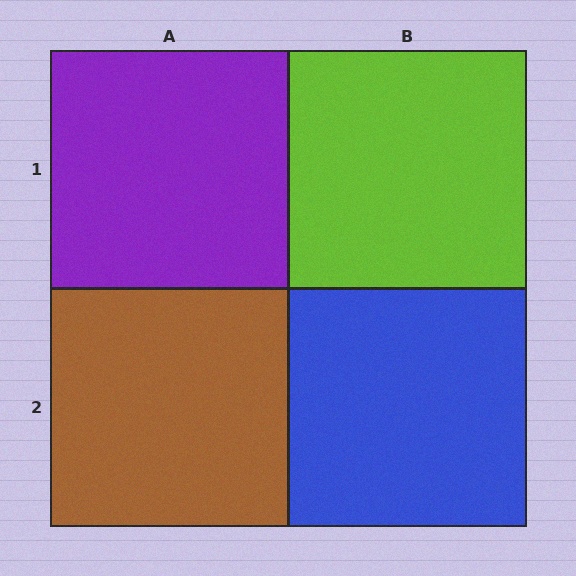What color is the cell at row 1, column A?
Purple.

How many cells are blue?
1 cell is blue.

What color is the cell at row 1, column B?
Lime.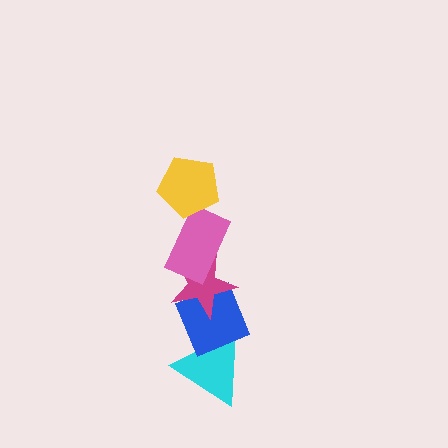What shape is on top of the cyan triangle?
The blue diamond is on top of the cyan triangle.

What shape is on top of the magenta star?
The pink rectangle is on top of the magenta star.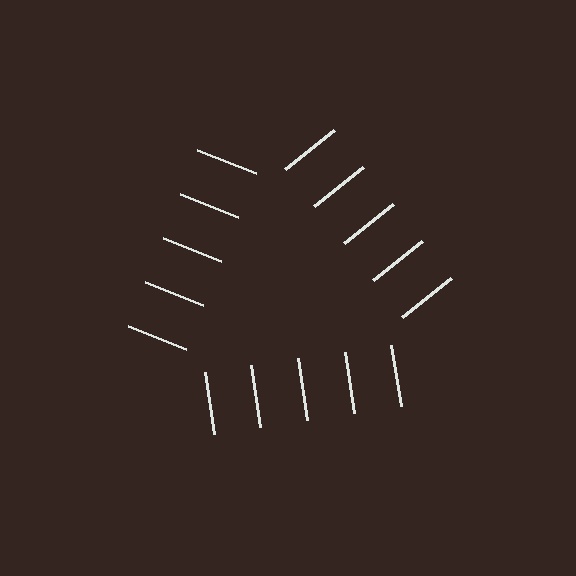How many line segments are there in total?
15 — 5 along each of the 3 edges.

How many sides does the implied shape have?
3 sides — the line-ends trace a triangle.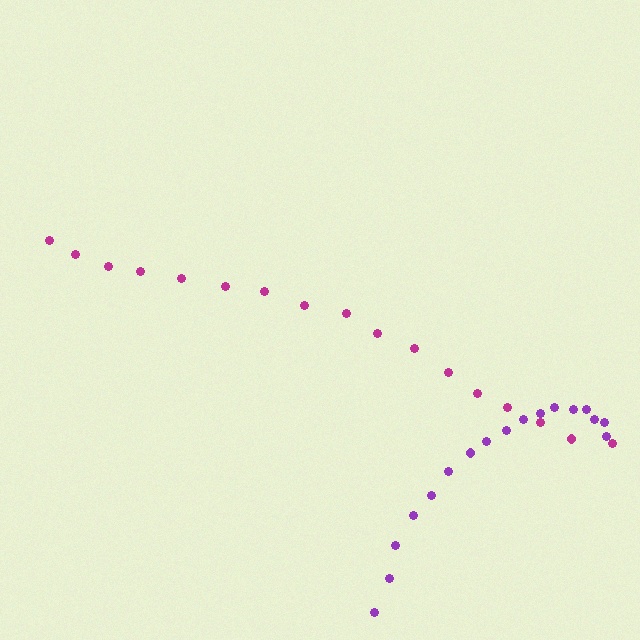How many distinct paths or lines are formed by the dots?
There are 2 distinct paths.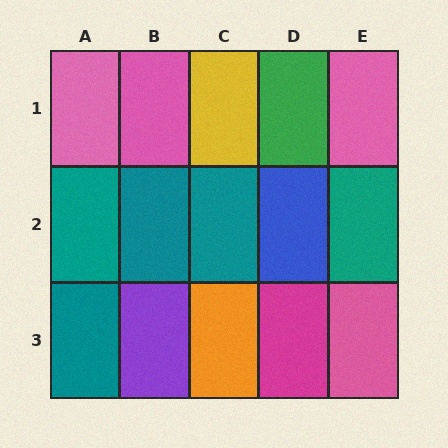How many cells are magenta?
1 cell is magenta.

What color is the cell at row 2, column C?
Teal.